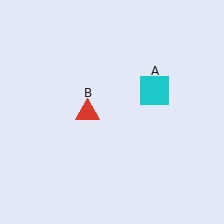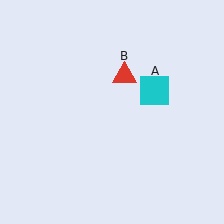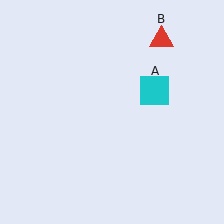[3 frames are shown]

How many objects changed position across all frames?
1 object changed position: red triangle (object B).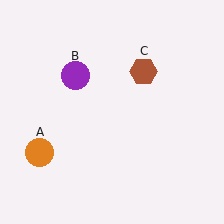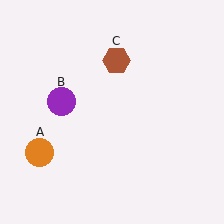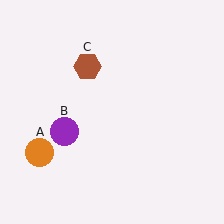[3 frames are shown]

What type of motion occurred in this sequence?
The purple circle (object B), brown hexagon (object C) rotated counterclockwise around the center of the scene.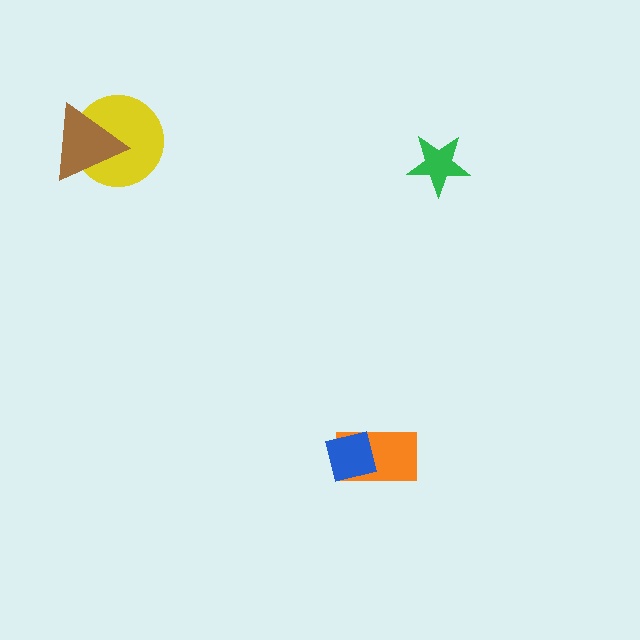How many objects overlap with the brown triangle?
1 object overlaps with the brown triangle.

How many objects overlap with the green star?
0 objects overlap with the green star.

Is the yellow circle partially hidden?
Yes, it is partially covered by another shape.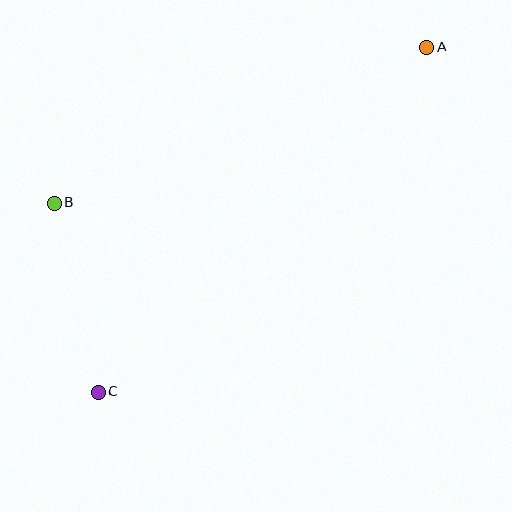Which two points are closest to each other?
Points B and C are closest to each other.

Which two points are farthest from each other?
Points A and C are farthest from each other.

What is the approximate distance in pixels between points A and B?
The distance between A and B is approximately 405 pixels.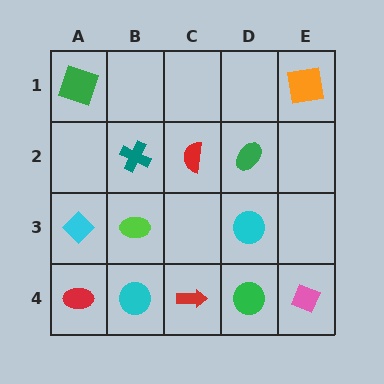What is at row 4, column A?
A red ellipse.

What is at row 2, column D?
A green ellipse.